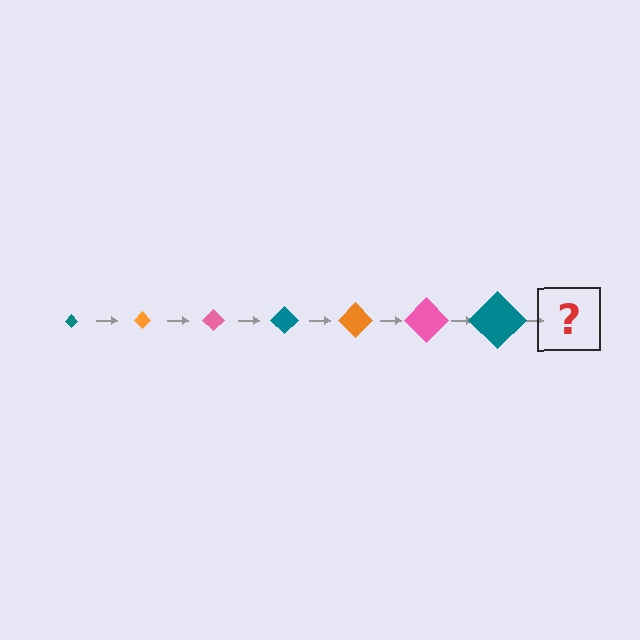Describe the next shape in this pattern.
It should be an orange diamond, larger than the previous one.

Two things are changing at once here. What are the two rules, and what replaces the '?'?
The two rules are that the diamond grows larger each step and the color cycles through teal, orange, and pink. The '?' should be an orange diamond, larger than the previous one.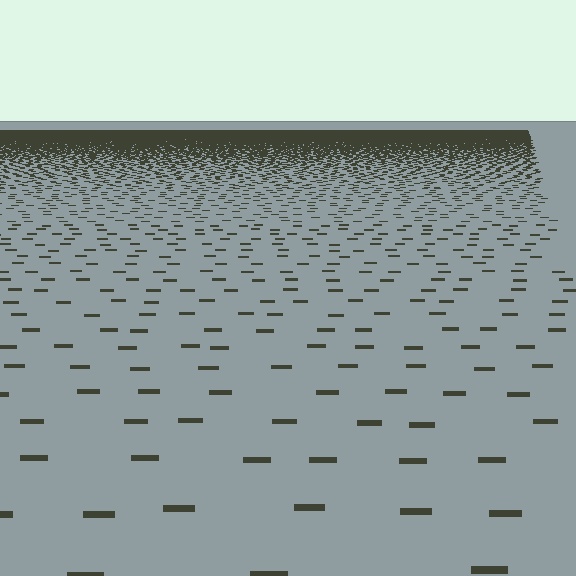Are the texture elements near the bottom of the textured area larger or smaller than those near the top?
Larger. Near the bottom, elements are closer to the viewer and appear at a bigger on-screen size.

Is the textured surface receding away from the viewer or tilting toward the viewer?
The surface is receding away from the viewer. Texture elements get smaller and denser toward the top.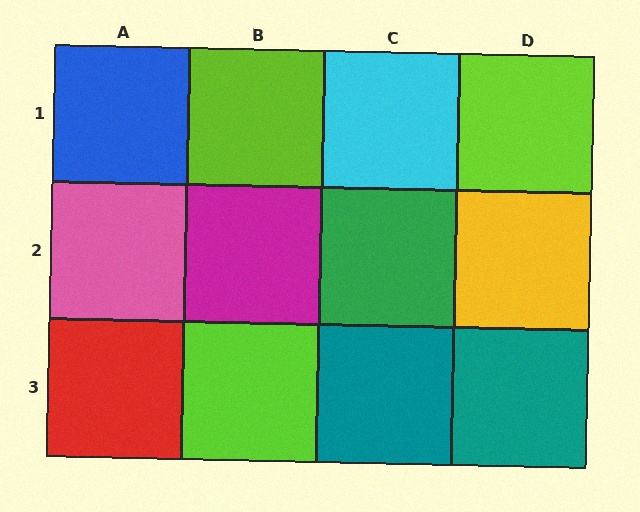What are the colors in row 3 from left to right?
Red, lime, teal, teal.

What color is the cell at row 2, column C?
Green.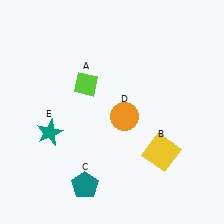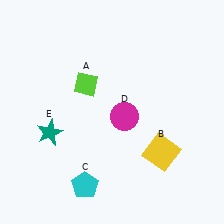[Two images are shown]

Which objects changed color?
C changed from teal to cyan. D changed from orange to magenta.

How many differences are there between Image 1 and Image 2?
There are 2 differences between the two images.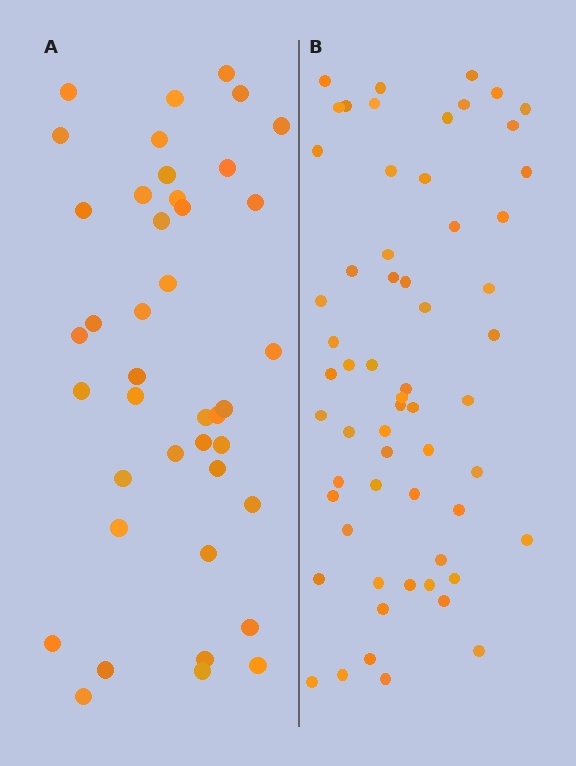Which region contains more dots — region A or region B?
Region B (the right region) has more dots.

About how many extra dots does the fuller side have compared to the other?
Region B has approximately 20 more dots than region A.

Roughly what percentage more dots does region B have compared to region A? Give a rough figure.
About 45% more.